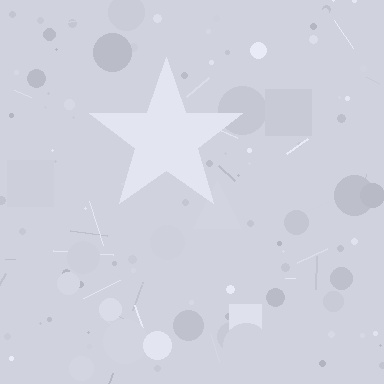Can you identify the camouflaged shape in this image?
The camouflaged shape is a star.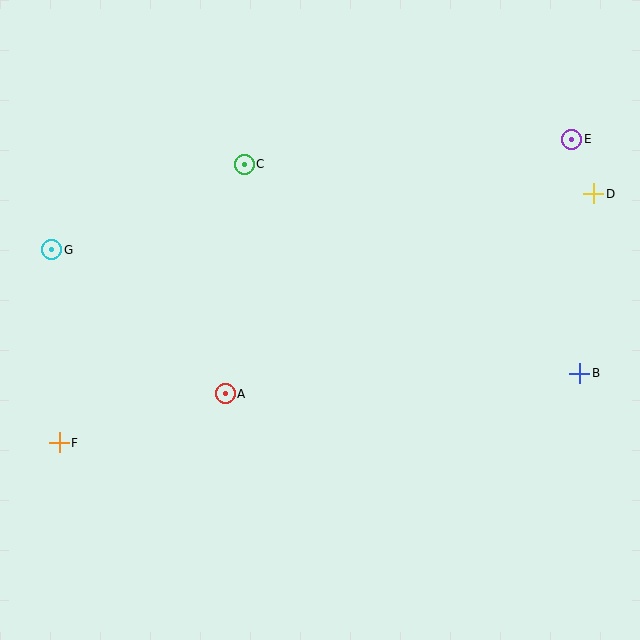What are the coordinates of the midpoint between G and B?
The midpoint between G and B is at (316, 312).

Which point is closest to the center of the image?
Point A at (225, 394) is closest to the center.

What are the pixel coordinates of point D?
Point D is at (594, 194).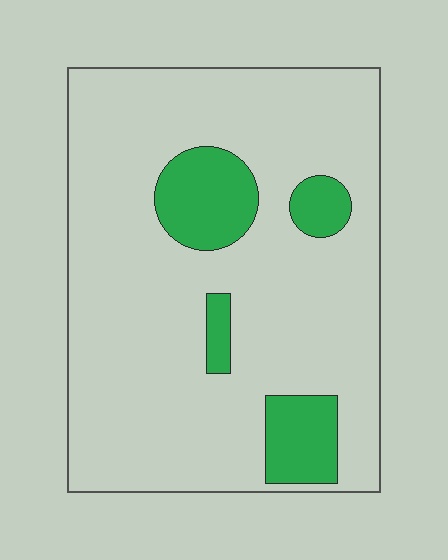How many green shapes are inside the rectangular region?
4.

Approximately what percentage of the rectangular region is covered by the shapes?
Approximately 15%.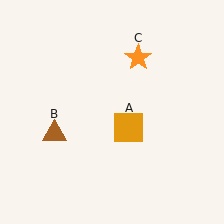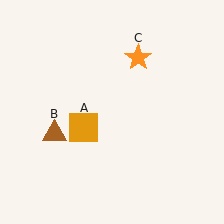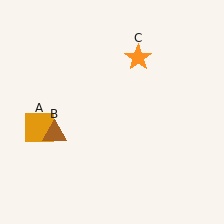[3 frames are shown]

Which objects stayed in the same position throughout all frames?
Brown triangle (object B) and orange star (object C) remained stationary.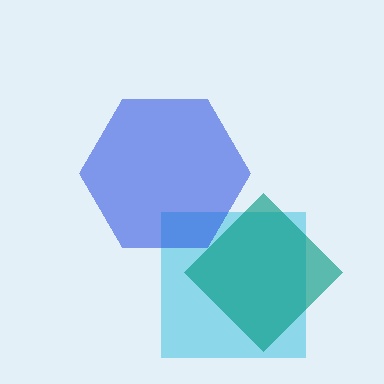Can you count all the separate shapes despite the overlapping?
Yes, there are 3 separate shapes.